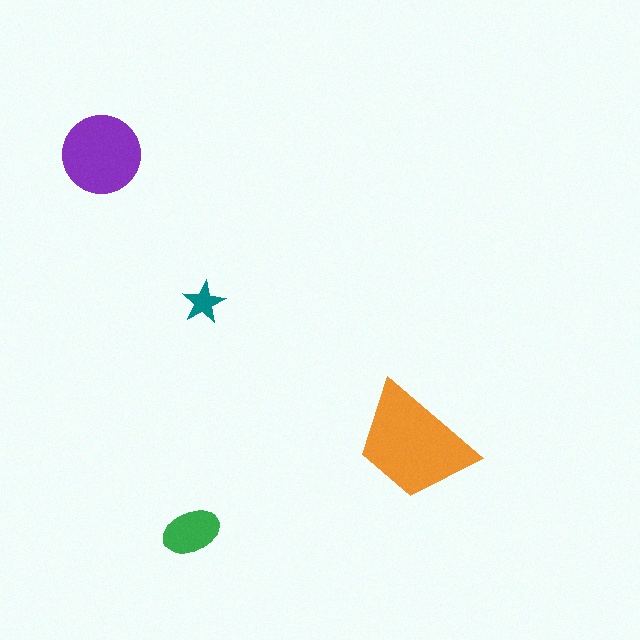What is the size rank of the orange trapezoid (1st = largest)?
1st.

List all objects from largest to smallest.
The orange trapezoid, the purple circle, the green ellipse, the teal star.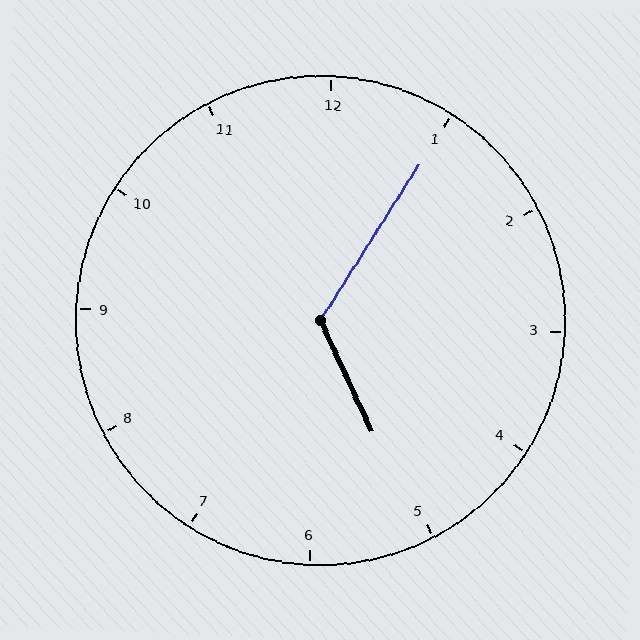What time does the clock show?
5:05.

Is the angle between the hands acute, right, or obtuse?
It is obtuse.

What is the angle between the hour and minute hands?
Approximately 122 degrees.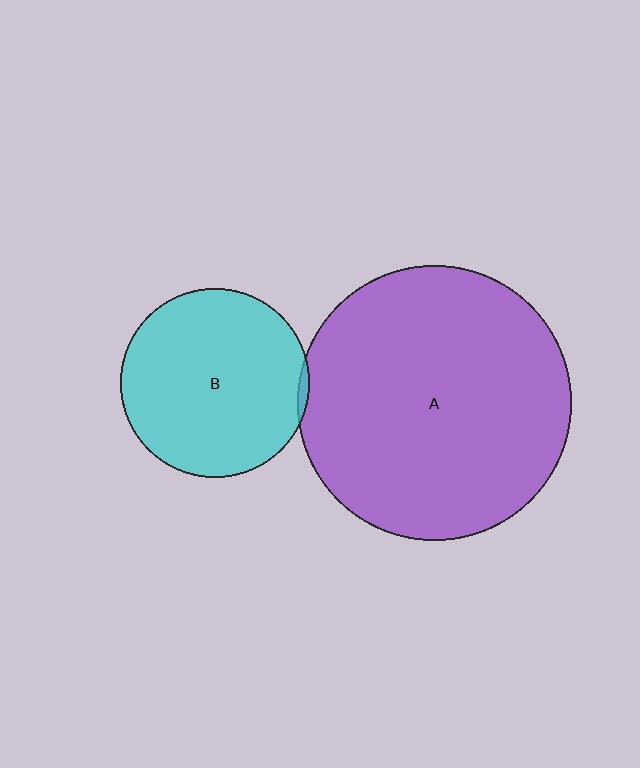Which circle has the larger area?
Circle A (purple).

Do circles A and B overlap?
Yes.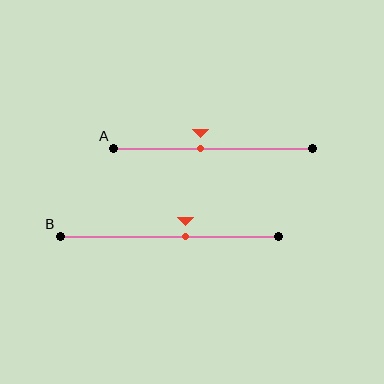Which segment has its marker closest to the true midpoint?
Segment A has its marker closest to the true midpoint.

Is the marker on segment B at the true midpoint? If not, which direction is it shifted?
No, the marker on segment B is shifted to the right by about 7% of the segment length.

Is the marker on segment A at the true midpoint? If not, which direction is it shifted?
No, the marker on segment A is shifted to the left by about 6% of the segment length.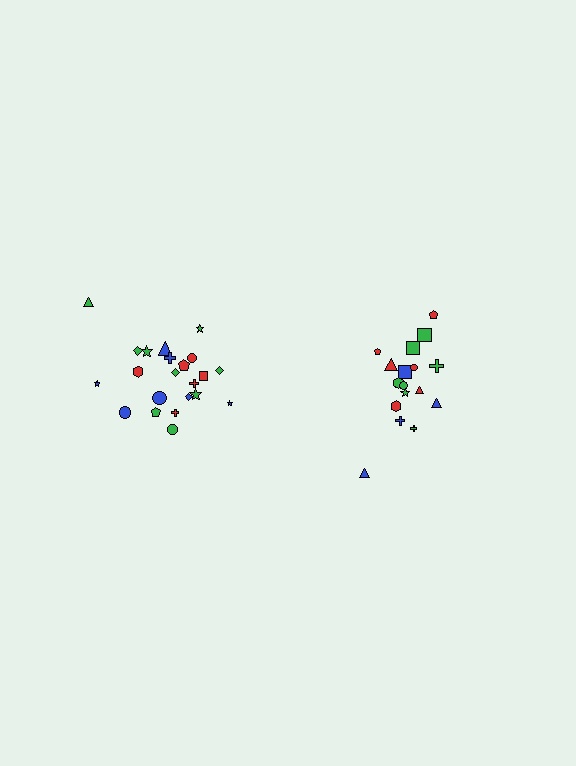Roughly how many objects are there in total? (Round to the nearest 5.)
Roughly 40 objects in total.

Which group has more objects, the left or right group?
The left group.